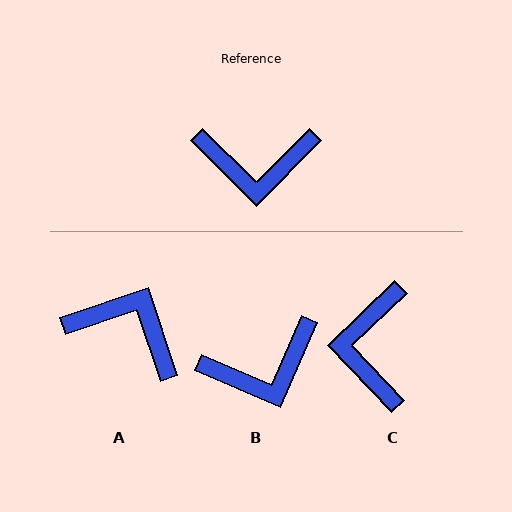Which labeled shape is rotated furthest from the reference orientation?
A, about 154 degrees away.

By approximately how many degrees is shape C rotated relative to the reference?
Approximately 91 degrees clockwise.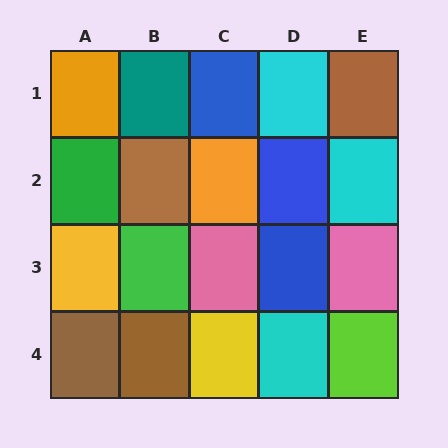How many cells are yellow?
2 cells are yellow.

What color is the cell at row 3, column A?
Yellow.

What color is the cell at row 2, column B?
Brown.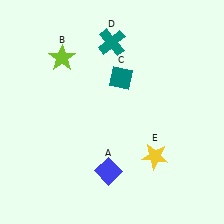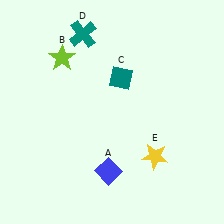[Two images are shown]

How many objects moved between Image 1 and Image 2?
1 object moved between the two images.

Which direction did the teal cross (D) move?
The teal cross (D) moved left.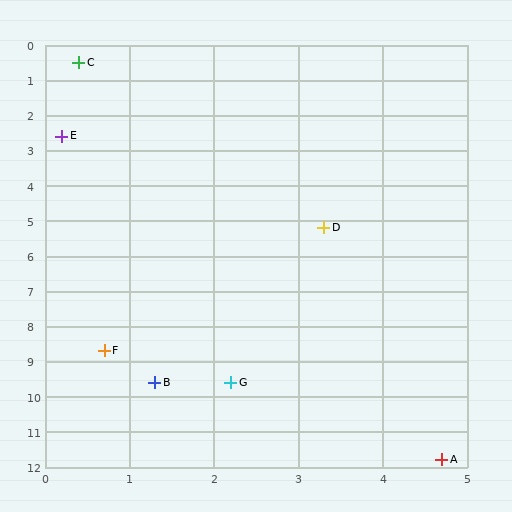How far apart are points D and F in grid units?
Points D and F are about 4.4 grid units apart.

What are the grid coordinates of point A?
Point A is at approximately (4.7, 11.8).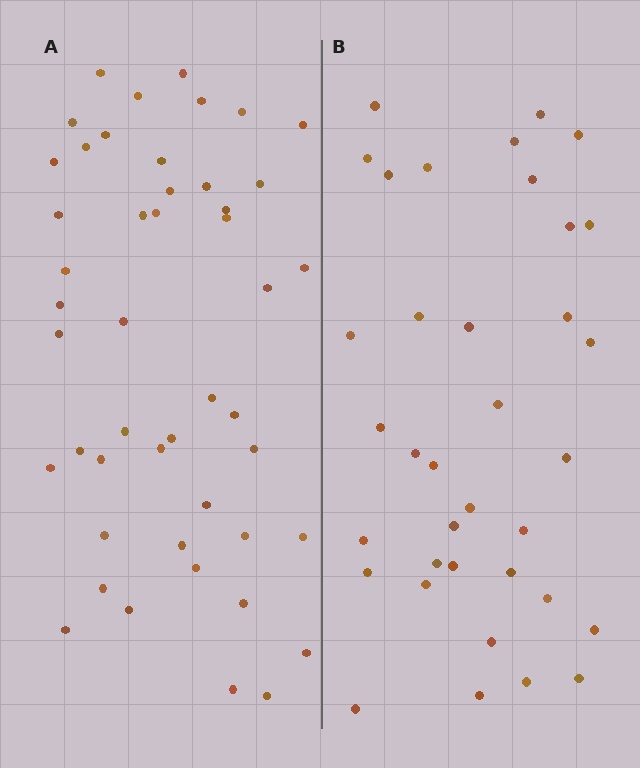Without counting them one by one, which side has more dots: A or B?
Region A (the left region) has more dots.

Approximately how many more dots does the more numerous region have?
Region A has roughly 12 or so more dots than region B.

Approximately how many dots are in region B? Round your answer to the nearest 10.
About 40 dots. (The exact count is 36, which rounds to 40.)